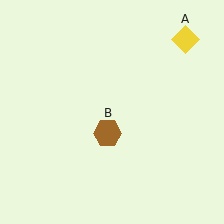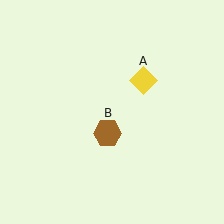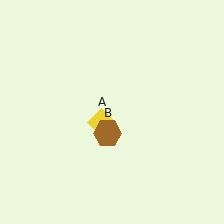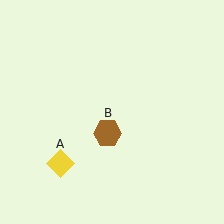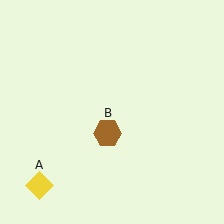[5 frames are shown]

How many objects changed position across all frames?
1 object changed position: yellow diamond (object A).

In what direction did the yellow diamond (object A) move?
The yellow diamond (object A) moved down and to the left.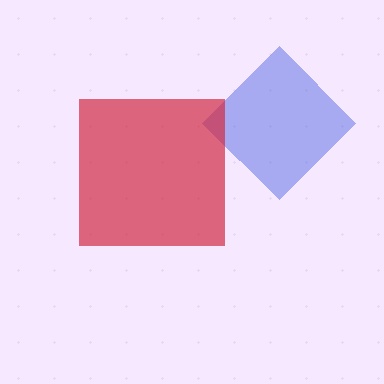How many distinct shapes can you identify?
There are 2 distinct shapes: a blue diamond, a red square.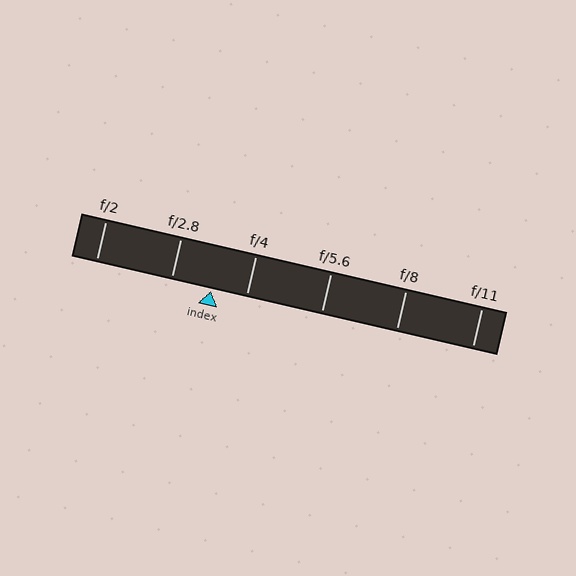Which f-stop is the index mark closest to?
The index mark is closest to f/4.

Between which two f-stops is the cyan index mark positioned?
The index mark is between f/2.8 and f/4.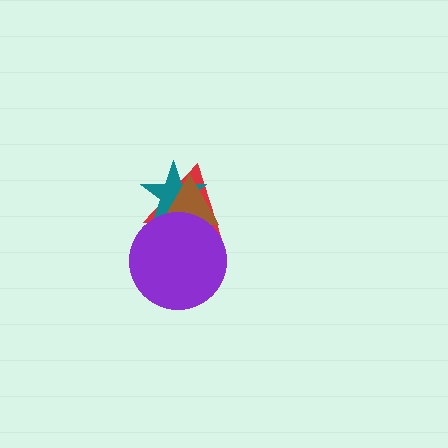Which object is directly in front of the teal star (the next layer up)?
The brown triangle is directly in front of the teal star.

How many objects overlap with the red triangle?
3 objects overlap with the red triangle.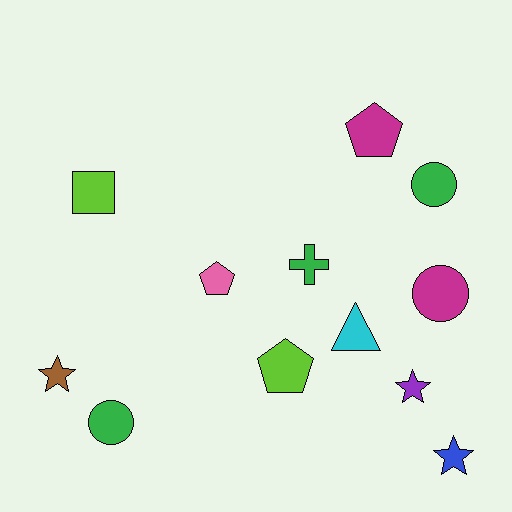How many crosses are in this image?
There is 1 cross.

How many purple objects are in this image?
There is 1 purple object.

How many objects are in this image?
There are 12 objects.